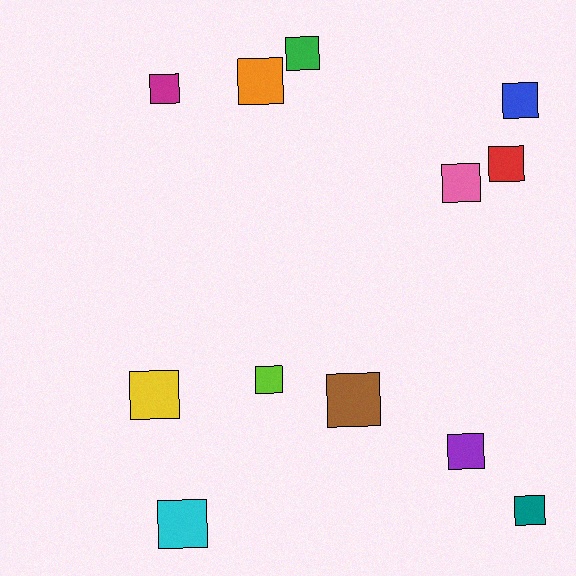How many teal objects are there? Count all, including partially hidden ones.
There is 1 teal object.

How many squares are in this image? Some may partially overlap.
There are 12 squares.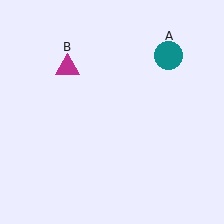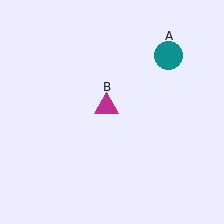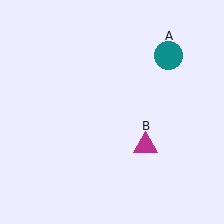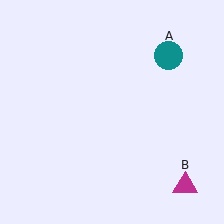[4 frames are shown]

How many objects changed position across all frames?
1 object changed position: magenta triangle (object B).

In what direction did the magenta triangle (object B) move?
The magenta triangle (object B) moved down and to the right.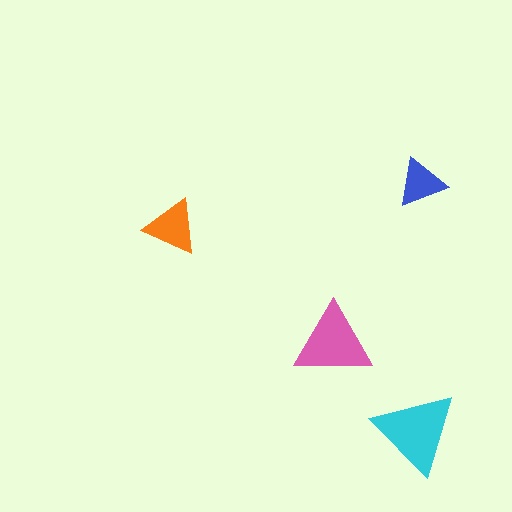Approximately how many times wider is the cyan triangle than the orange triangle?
About 1.5 times wider.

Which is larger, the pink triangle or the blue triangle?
The pink one.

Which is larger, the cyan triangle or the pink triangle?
The cyan one.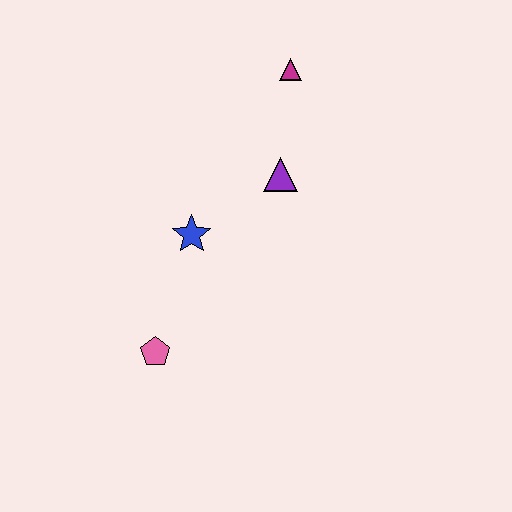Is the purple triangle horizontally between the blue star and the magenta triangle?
Yes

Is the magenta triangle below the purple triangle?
No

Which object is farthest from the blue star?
The magenta triangle is farthest from the blue star.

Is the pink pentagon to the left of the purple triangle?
Yes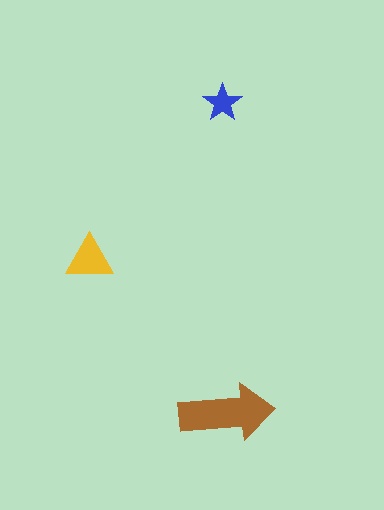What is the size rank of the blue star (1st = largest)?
3rd.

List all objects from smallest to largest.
The blue star, the yellow triangle, the brown arrow.